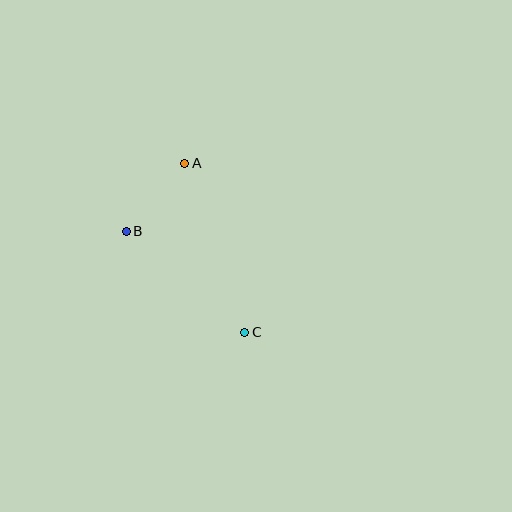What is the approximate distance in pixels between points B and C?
The distance between B and C is approximately 156 pixels.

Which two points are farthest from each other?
Points A and C are farthest from each other.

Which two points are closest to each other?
Points A and B are closest to each other.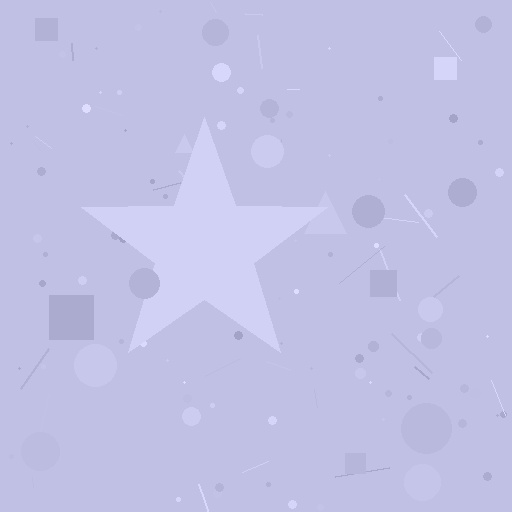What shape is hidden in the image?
A star is hidden in the image.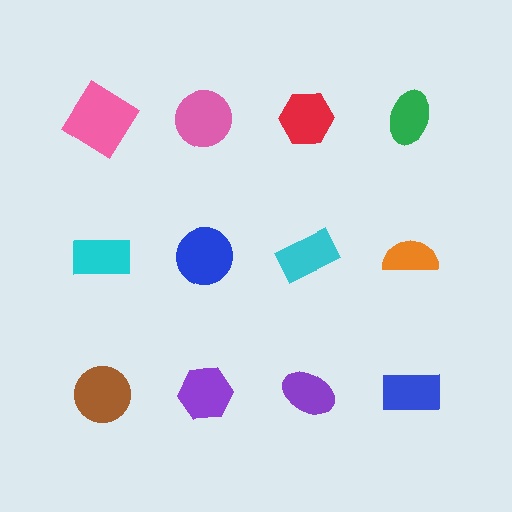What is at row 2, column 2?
A blue circle.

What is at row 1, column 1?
A pink diamond.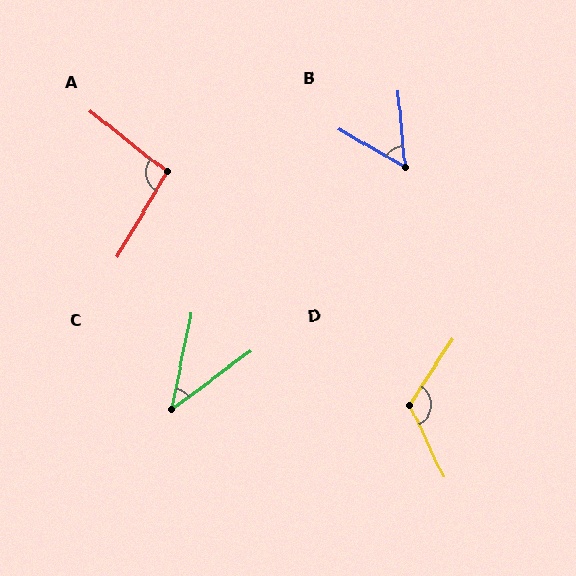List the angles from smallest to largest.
C (42°), B (55°), A (98°), D (121°).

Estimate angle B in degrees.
Approximately 55 degrees.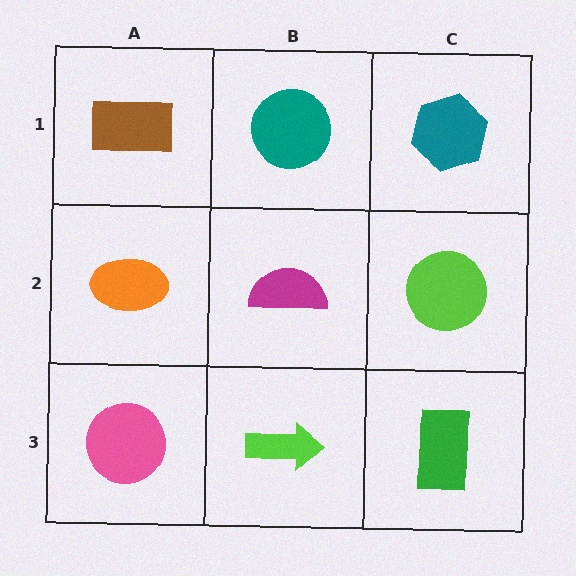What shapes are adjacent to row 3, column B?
A magenta semicircle (row 2, column B), a pink circle (row 3, column A), a green rectangle (row 3, column C).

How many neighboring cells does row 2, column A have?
3.